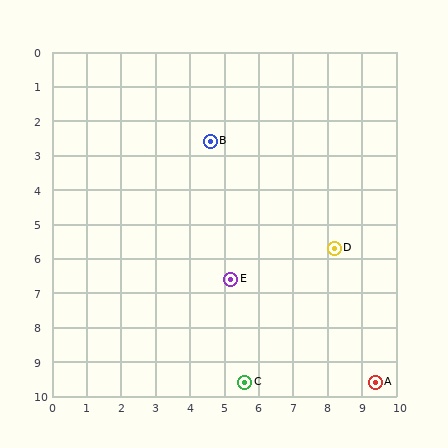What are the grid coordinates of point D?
Point D is at approximately (8.2, 5.7).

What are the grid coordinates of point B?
Point B is at approximately (4.6, 2.6).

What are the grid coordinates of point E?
Point E is at approximately (5.2, 6.6).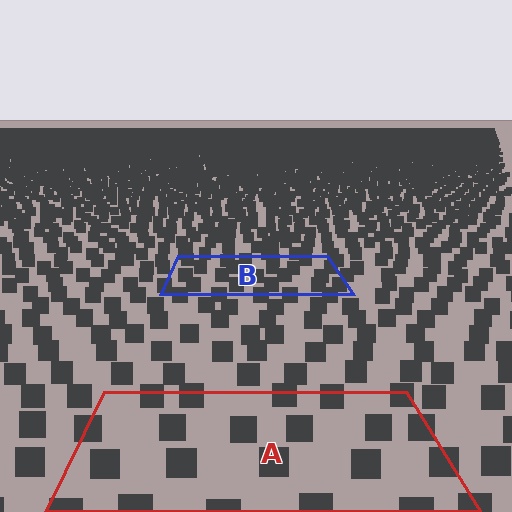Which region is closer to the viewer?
Region A is closer. The texture elements there are larger and more spread out.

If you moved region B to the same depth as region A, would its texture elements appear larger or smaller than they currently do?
They would appear larger. At a closer depth, the same texture elements are projected at a bigger on-screen size.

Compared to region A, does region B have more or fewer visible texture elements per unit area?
Region B has more texture elements per unit area — they are packed more densely because it is farther away.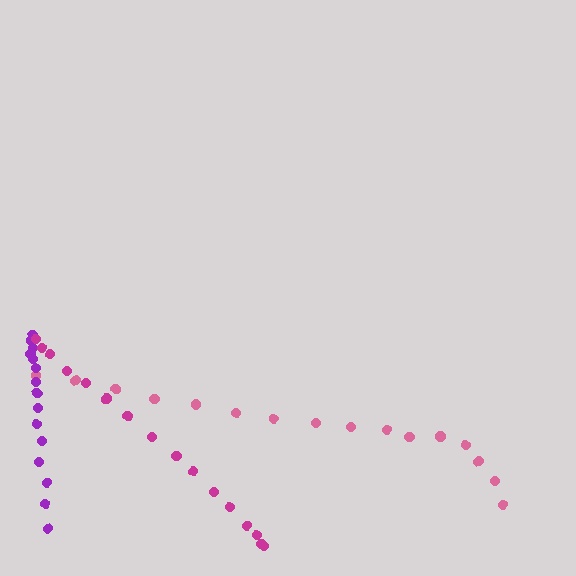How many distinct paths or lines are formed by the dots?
There are 3 distinct paths.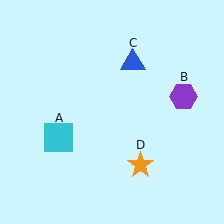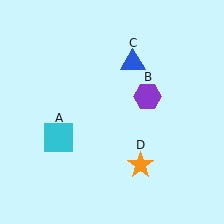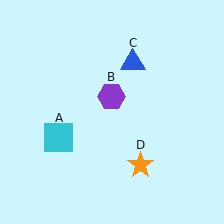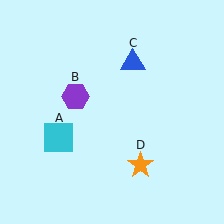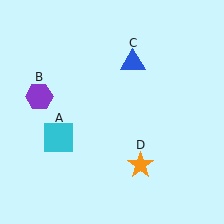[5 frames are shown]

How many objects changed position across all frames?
1 object changed position: purple hexagon (object B).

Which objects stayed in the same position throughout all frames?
Cyan square (object A) and blue triangle (object C) and orange star (object D) remained stationary.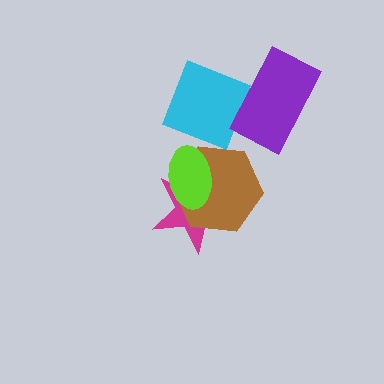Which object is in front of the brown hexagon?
The lime ellipse is in front of the brown hexagon.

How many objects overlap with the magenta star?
2 objects overlap with the magenta star.